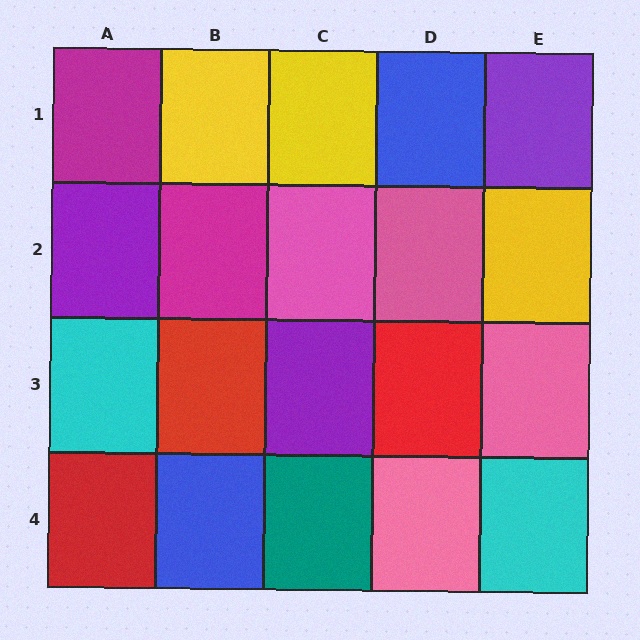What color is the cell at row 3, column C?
Purple.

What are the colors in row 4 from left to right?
Red, blue, teal, pink, cyan.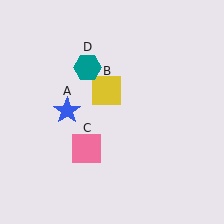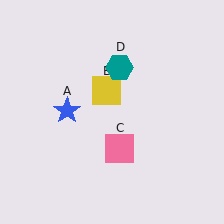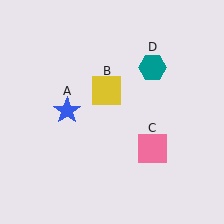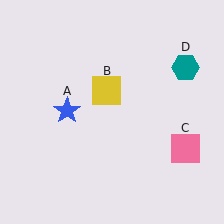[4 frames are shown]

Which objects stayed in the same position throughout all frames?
Blue star (object A) and yellow square (object B) remained stationary.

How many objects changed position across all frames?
2 objects changed position: pink square (object C), teal hexagon (object D).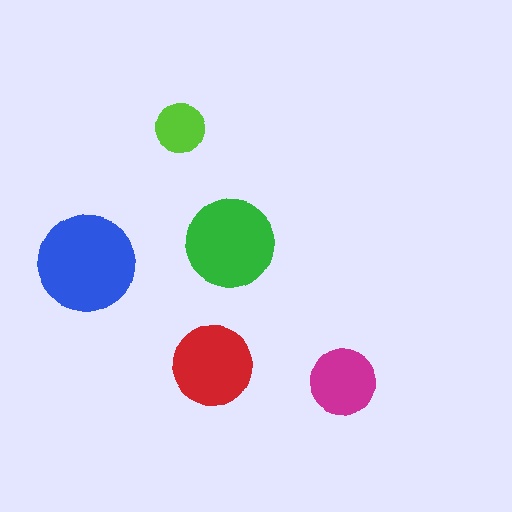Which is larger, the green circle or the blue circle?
The blue one.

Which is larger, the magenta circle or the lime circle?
The magenta one.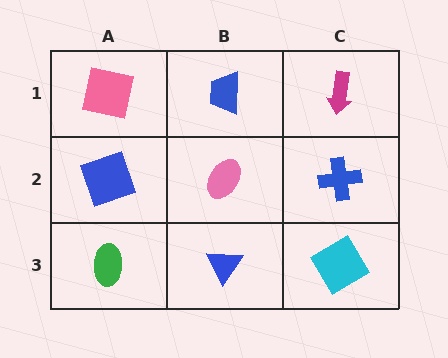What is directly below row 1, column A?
A blue square.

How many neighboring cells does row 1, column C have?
2.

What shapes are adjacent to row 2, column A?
A pink square (row 1, column A), a green ellipse (row 3, column A), a pink ellipse (row 2, column B).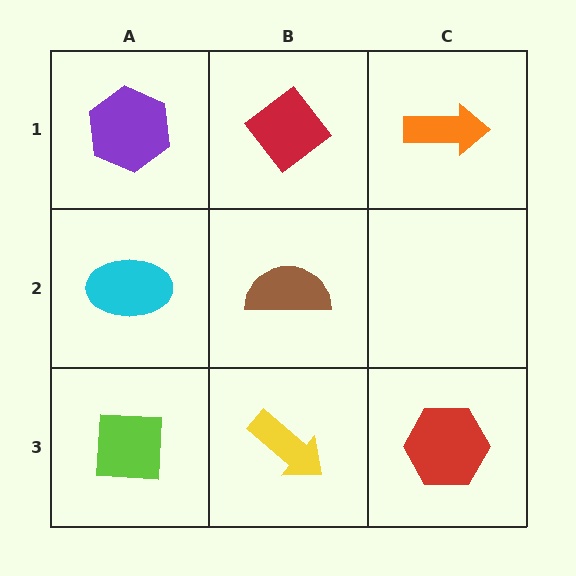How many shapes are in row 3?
3 shapes.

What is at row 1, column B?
A red diamond.